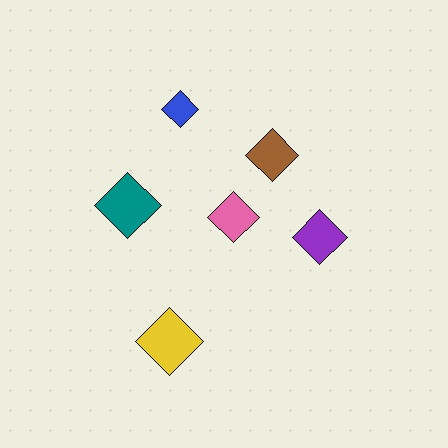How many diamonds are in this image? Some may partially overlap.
There are 6 diamonds.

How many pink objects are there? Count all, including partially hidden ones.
There is 1 pink object.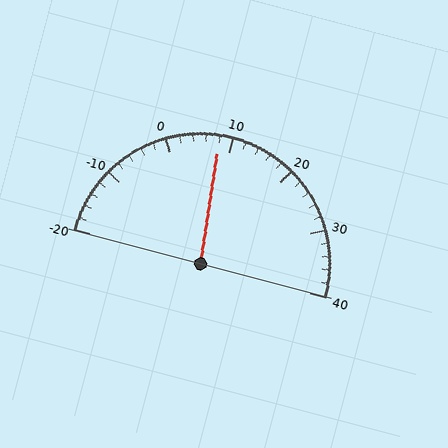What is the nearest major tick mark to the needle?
The nearest major tick mark is 10.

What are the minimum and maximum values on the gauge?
The gauge ranges from -20 to 40.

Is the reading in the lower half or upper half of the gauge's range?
The reading is in the lower half of the range (-20 to 40).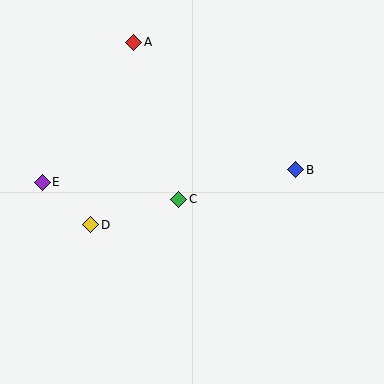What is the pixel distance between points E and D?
The distance between E and D is 64 pixels.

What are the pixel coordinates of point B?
Point B is at (296, 170).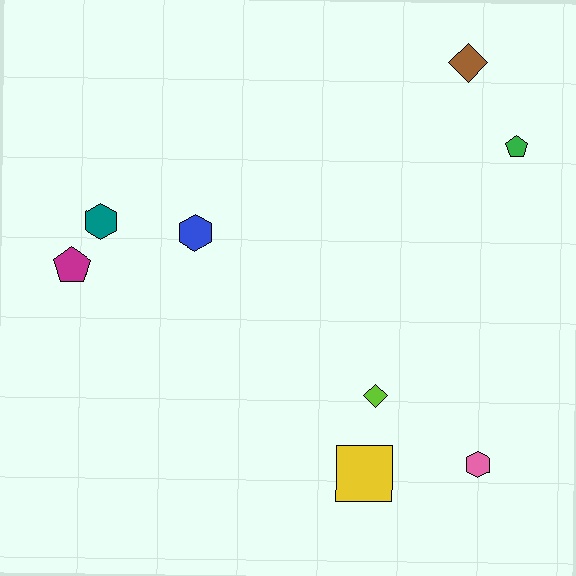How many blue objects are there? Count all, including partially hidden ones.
There is 1 blue object.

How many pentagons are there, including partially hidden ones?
There are 2 pentagons.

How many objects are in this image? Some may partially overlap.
There are 8 objects.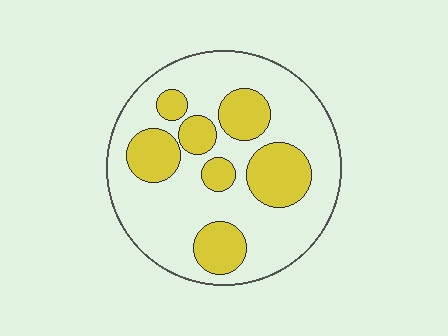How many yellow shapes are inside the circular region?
7.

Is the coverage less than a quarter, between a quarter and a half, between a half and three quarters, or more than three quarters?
Between a quarter and a half.